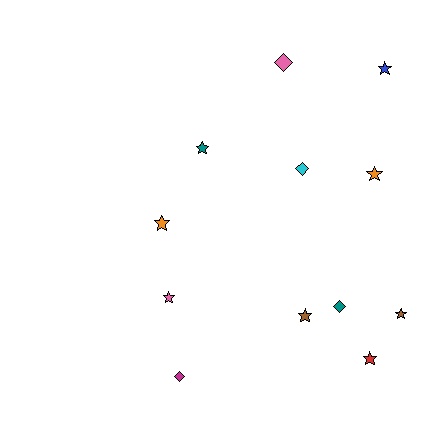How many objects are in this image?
There are 12 objects.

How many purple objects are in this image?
There are no purple objects.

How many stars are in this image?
There are 8 stars.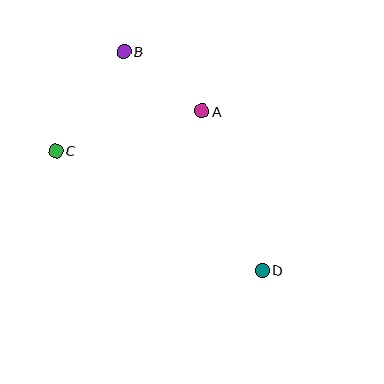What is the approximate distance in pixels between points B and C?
The distance between B and C is approximately 121 pixels.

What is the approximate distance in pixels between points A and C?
The distance between A and C is approximately 151 pixels.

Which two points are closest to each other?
Points A and B are closest to each other.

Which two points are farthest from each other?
Points B and D are farthest from each other.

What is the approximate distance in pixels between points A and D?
The distance between A and D is approximately 170 pixels.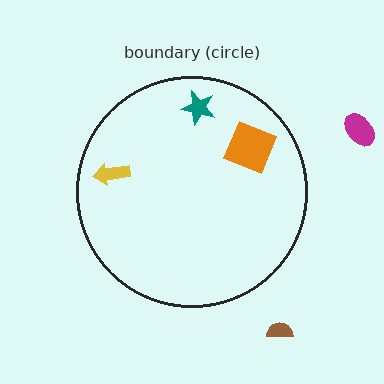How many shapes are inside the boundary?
3 inside, 2 outside.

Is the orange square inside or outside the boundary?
Inside.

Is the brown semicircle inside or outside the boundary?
Outside.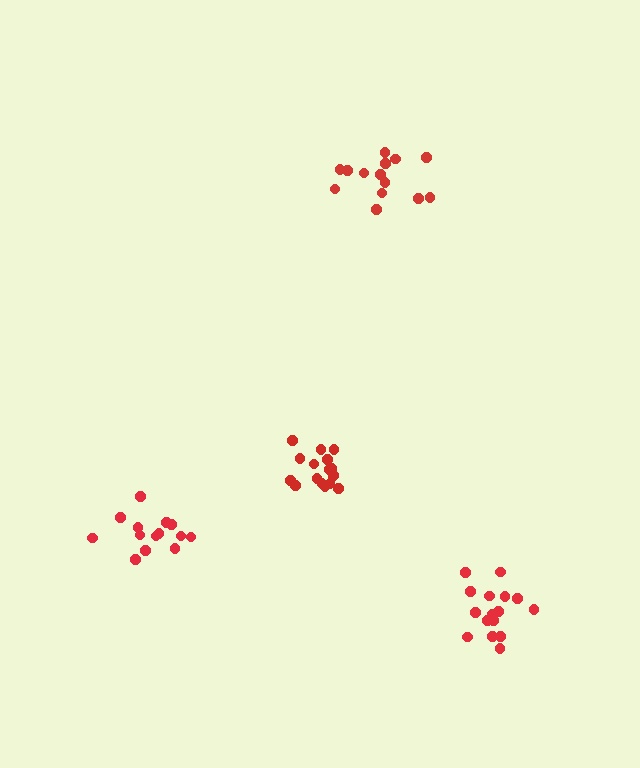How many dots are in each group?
Group 1: 17 dots, Group 2: 14 dots, Group 3: 16 dots, Group 4: 14 dots (61 total).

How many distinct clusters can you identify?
There are 4 distinct clusters.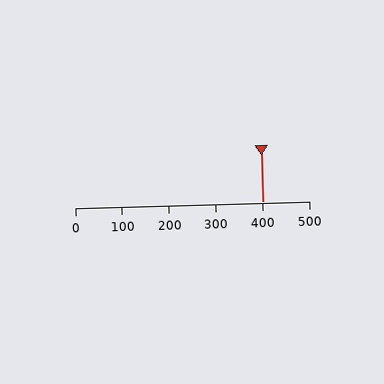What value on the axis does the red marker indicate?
The marker indicates approximately 400.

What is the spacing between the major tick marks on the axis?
The major ticks are spaced 100 apart.